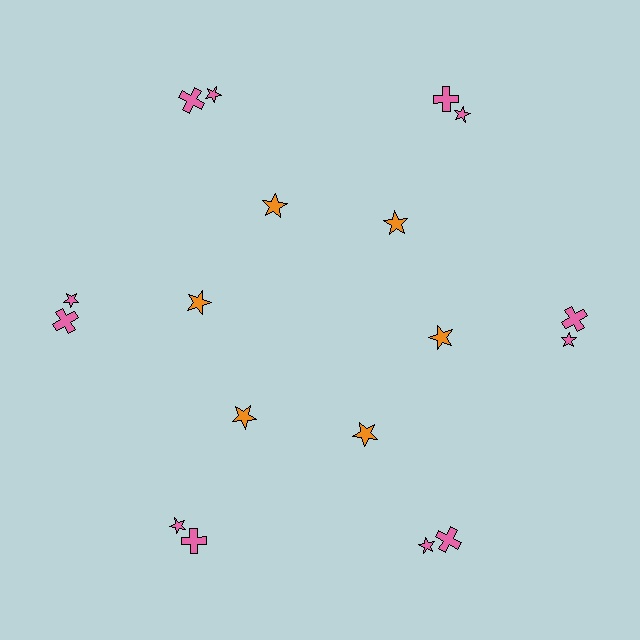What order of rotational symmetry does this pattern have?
This pattern has 6-fold rotational symmetry.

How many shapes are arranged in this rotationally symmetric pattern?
There are 18 shapes, arranged in 6 groups of 3.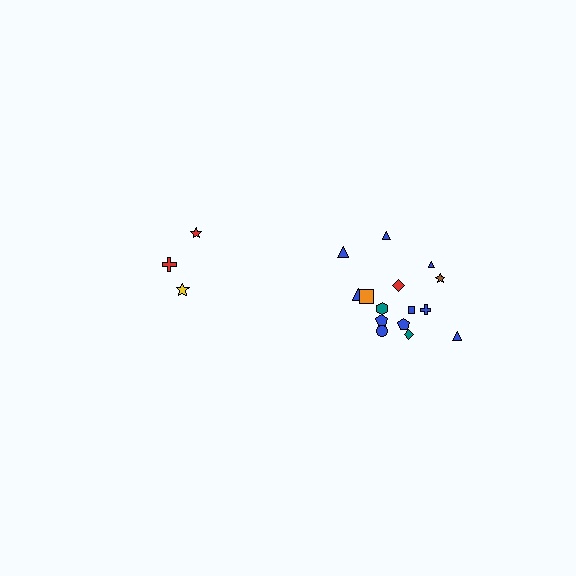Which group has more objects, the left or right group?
The right group.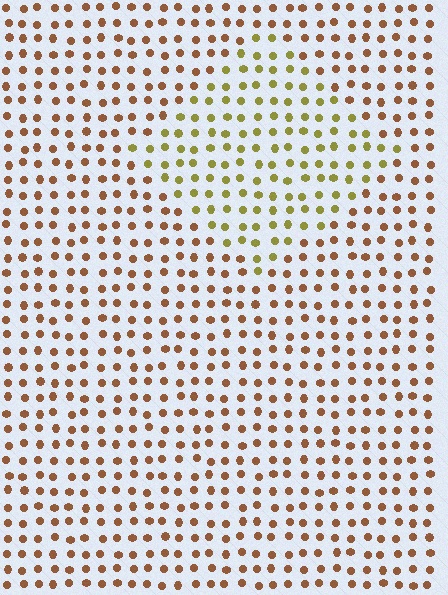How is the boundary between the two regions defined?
The boundary is defined purely by a slight shift in hue (about 41 degrees). Spacing, size, and orientation are identical on both sides.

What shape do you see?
I see a diamond.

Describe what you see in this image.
The image is filled with small brown elements in a uniform arrangement. A diamond-shaped region is visible where the elements are tinted to a slightly different hue, forming a subtle color boundary.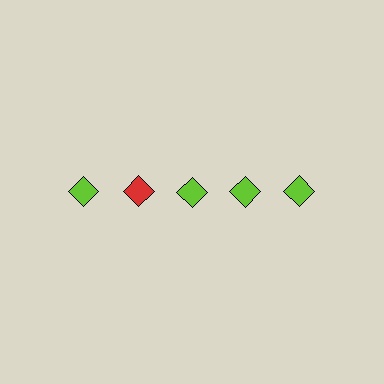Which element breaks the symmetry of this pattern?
The red diamond in the top row, second from left column breaks the symmetry. All other shapes are lime diamonds.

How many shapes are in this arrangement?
There are 5 shapes arranged in a grid pattern.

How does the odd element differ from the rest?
It has a different color: red instead of lime.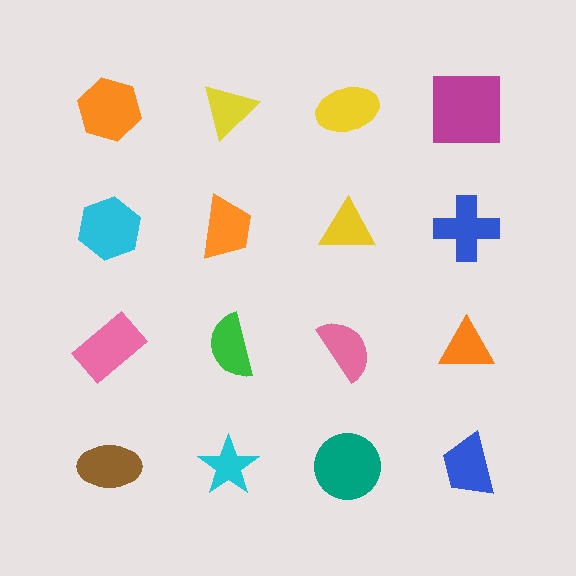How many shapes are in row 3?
4 shapes.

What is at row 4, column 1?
A brown ellipse.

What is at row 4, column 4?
A blue trapezoid.